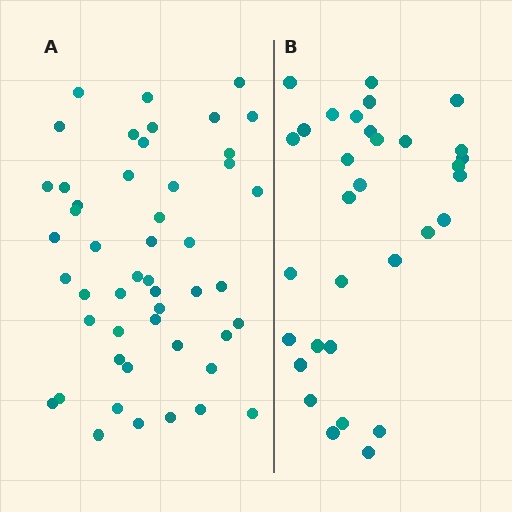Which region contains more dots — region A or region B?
Region A (the left region) has more dots.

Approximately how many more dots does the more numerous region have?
Region A has approximately 15 more dots than region B.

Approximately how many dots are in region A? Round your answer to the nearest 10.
About 50 dots. (The exact count is 49, which rounds to 50.)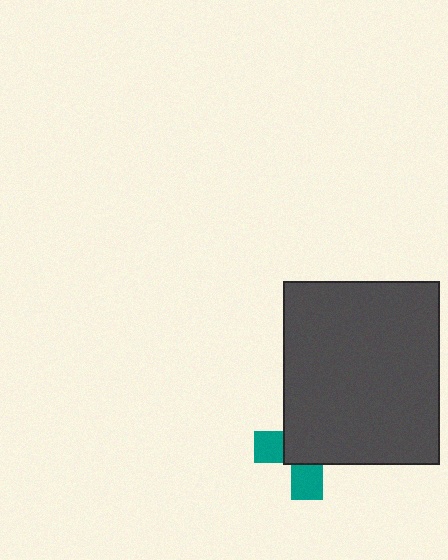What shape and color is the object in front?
The object in front is a dark gray rectangle.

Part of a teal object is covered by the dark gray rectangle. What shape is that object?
It is a cross.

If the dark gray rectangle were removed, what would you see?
You would see the complete teal cross.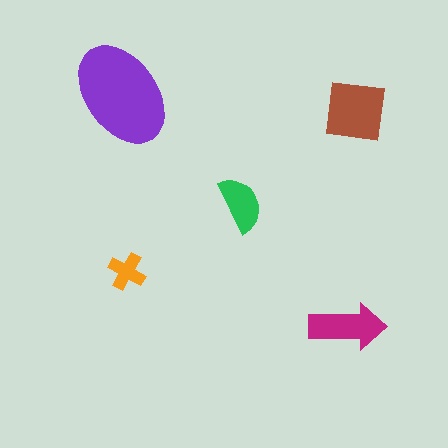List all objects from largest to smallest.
The purple ellipse, the brown square, the magenta arrow, the green semicircle, the orange cross.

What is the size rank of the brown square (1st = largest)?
2nd.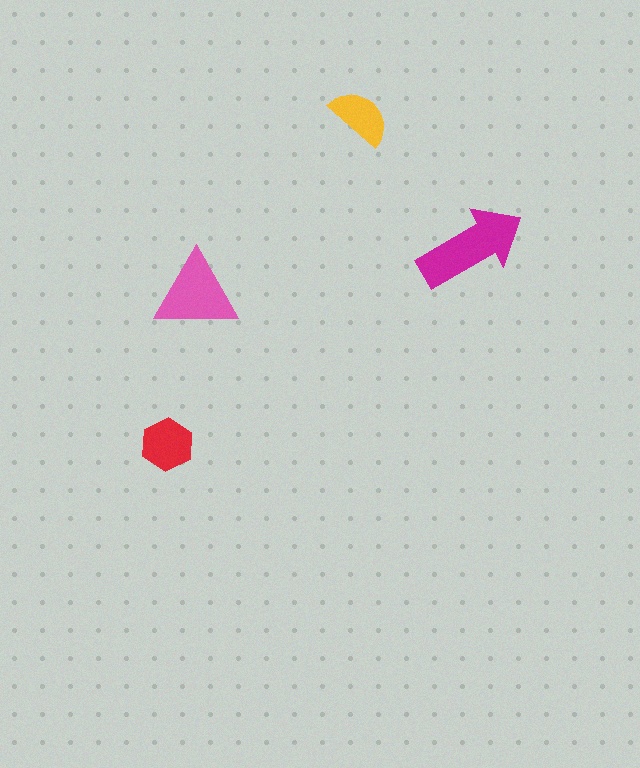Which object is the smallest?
The yellow semicircle.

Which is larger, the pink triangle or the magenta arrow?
The magenta arrow.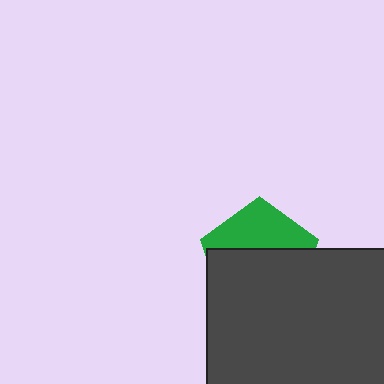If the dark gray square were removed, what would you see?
You would see the complete green pentagon.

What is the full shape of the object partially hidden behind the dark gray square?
The partially hidden object is a green pentagon.